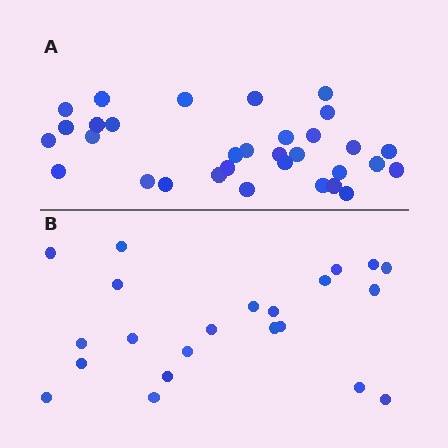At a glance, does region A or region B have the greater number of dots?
Region A (the top region) has more dots.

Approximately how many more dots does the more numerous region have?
Region A has roughly 10 or so more dots than region B.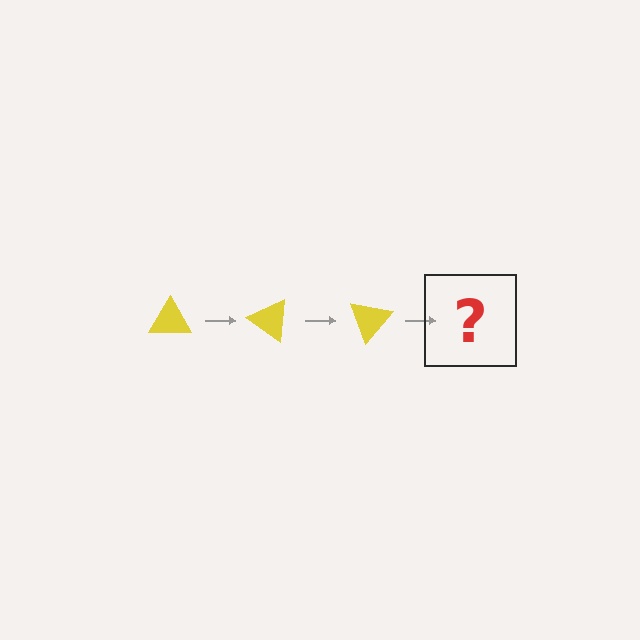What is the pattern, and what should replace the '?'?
The pattern is that the triangle rotates 35 degrees each step. The '?' should be a yellow triangle rotated 105 degrees.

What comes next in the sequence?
The next element should be a yellow triangle rotated 105 degrees.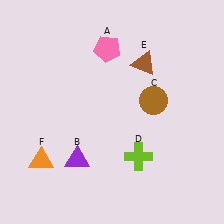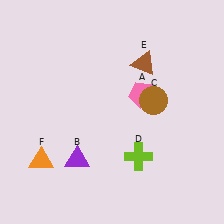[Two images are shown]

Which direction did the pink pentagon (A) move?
The pink pentagon (A) moved down.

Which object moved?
The pink pentagon (A) moved down.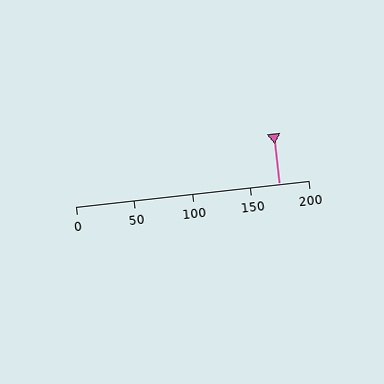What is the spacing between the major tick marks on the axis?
The major ticks are spaced 50 apart.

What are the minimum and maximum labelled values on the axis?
The axis runs from 0 to 200.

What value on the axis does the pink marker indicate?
The marker indicates approximately 175.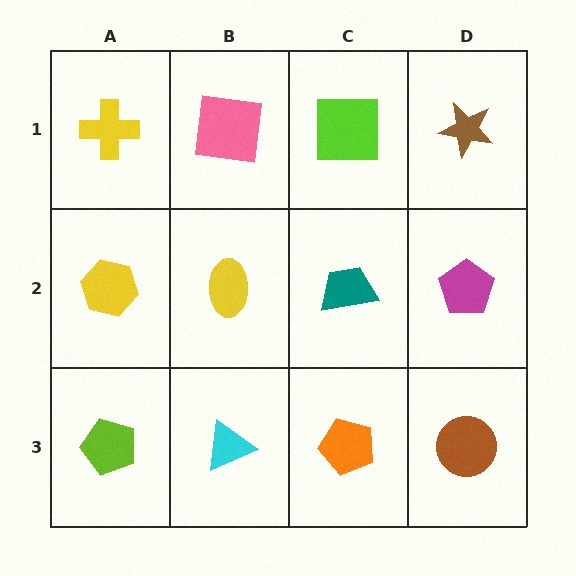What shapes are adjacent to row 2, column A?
A yellow cross (row 1, column A), a lime pentagon (row 3, column A), a yellow ellipse (row 2, column B).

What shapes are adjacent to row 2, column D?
A brown star (row 1, column D), a brown circle (row 3, column D), a teal trapezoid (row 2, column C).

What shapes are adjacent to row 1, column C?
A teal trapezoid (row 2, column C), a pink square (row 1, column B), a brown star (row 1, column D).